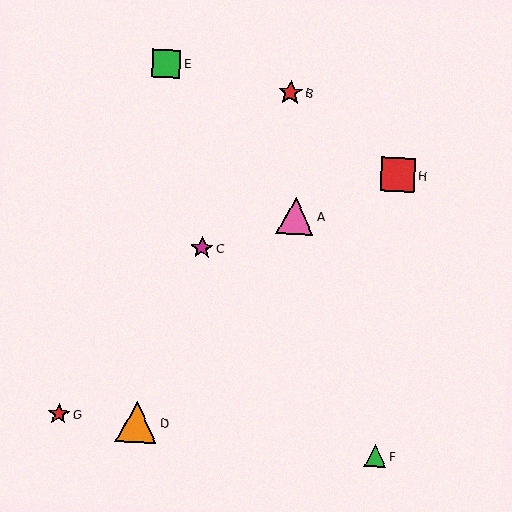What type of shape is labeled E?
Shape E is a green square.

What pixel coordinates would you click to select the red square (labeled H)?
Click at (398, 175) to select the red square H.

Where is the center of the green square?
The center of the green square is at (166, 63).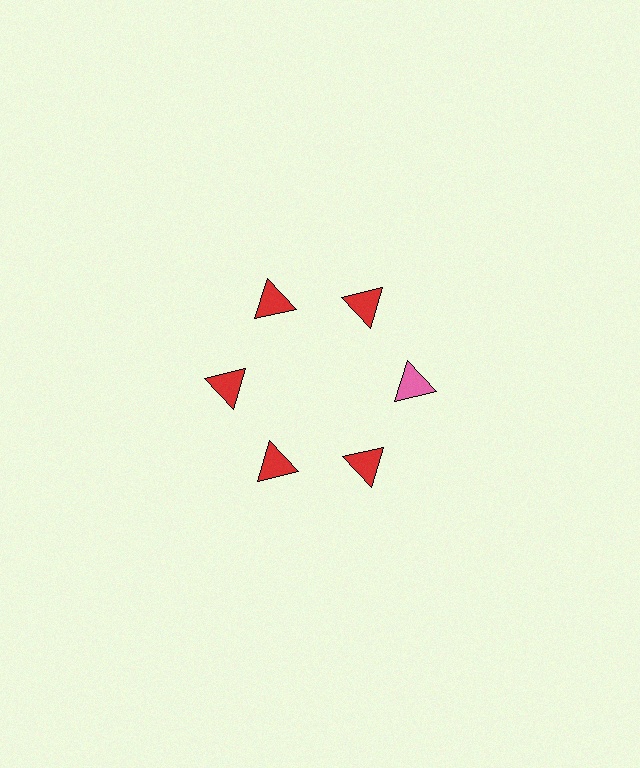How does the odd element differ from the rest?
It has a different color: pink instead of red.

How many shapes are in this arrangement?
There are 6 shapes arranged in a ring pattern.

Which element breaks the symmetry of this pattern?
The pink triangle at roughly the 3 o'clock position breaks the symmetry. All other shapes are red triangles.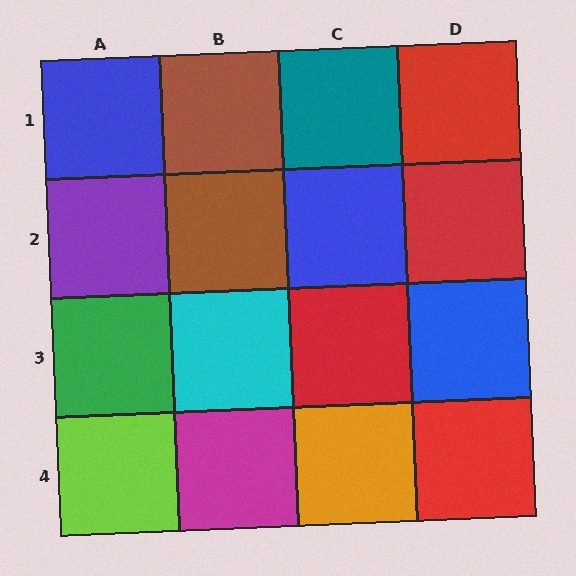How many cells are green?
1 cell is green.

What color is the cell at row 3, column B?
Cyan.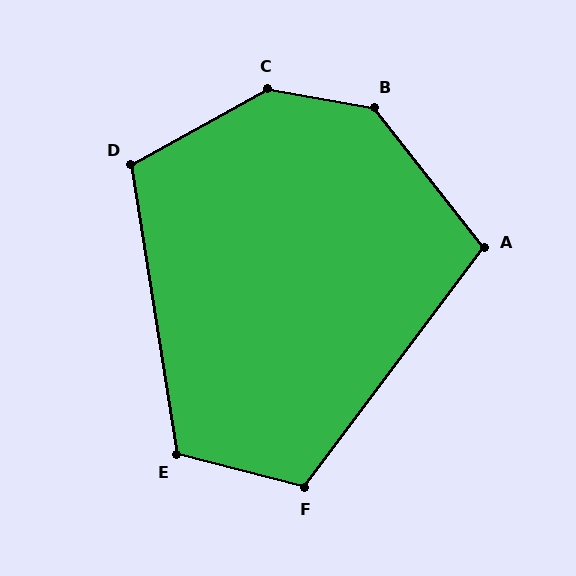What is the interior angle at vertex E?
Approximately 114 degrees (obtuse).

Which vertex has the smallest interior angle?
A, at approximately 105 degrees.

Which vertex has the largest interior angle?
C, at approximately 141 degrees.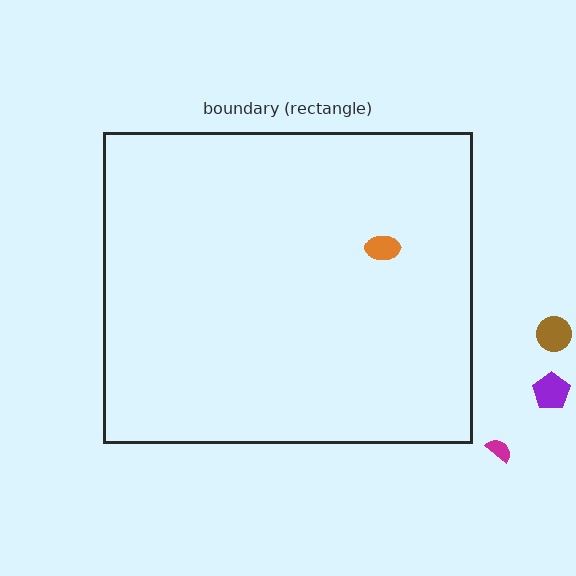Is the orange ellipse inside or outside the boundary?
Inside.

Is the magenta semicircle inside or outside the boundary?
Outside.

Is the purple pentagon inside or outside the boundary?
Outside.